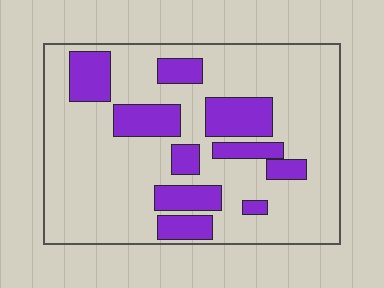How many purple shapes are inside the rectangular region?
10.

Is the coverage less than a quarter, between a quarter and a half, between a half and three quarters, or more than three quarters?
Less than a quarter.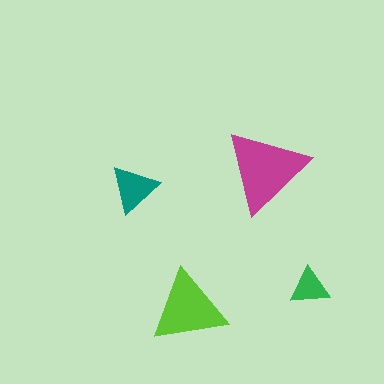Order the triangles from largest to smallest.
the magenta one, the lime one, the teal one, the green one.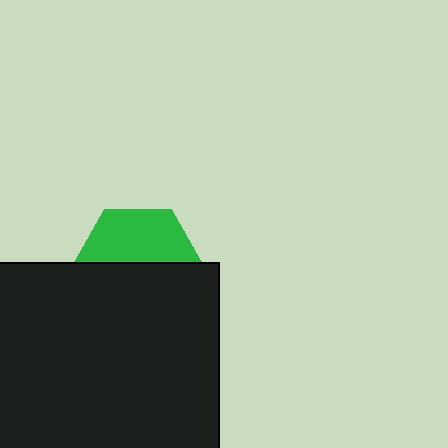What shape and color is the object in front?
The object in front is a black square.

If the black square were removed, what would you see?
You would see the complete green hexagon.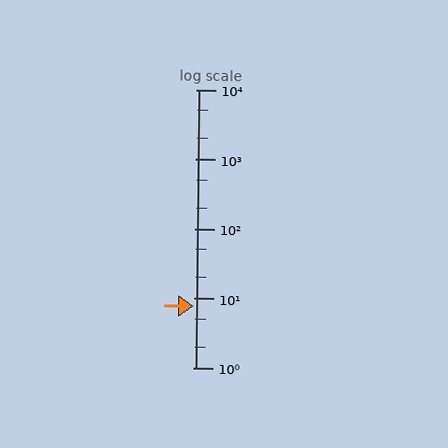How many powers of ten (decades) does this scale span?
The scale spans 4 decades, from 1 to 10000.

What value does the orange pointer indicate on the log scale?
The pointer indicates approximately 7.7.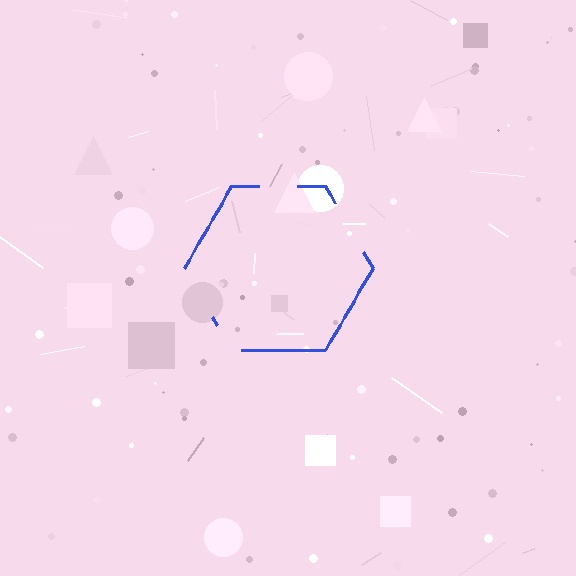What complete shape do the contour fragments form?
The contour fragments form a hexagon.